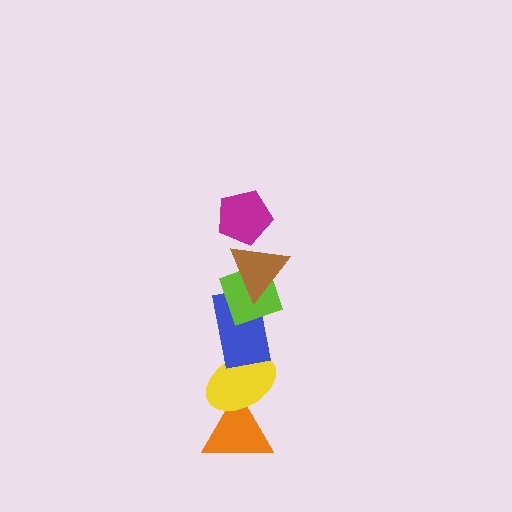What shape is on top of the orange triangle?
The yellow ellipse is on top of the orange triangle.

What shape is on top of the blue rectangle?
The lime diamond is on top of the blue rectangle.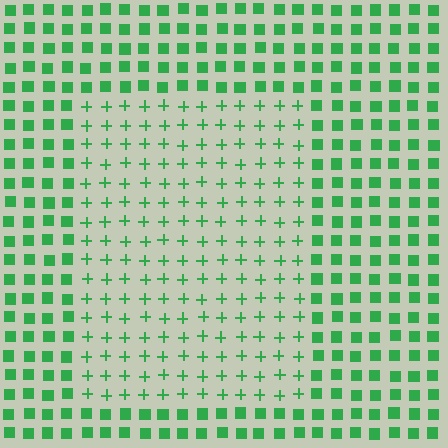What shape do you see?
I see a rectangle.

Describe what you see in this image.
The image is filled with small green elements arranged in a uniform grid. A rectangle-shaped region contains plus signs, while the surrounding area contains squares. The boundary is defined purely by the change in element shape.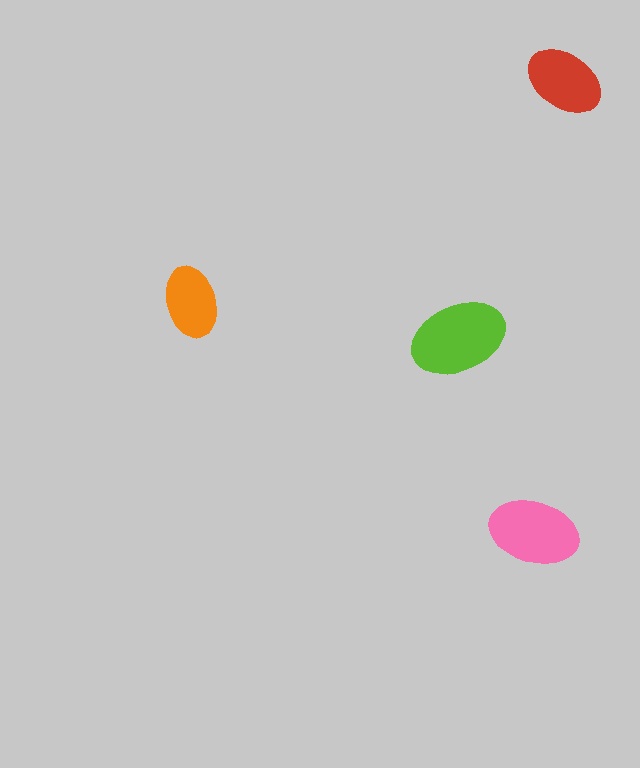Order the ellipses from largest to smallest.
the lime one, the pink one, the red one, the orange one.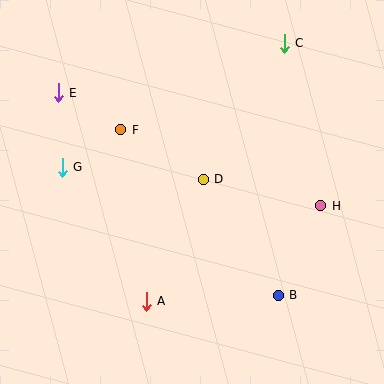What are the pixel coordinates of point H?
Point H is at (321, 206).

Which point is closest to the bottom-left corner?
Point A is closest to the bottom-left corner.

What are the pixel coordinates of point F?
Point F is at (121, 130).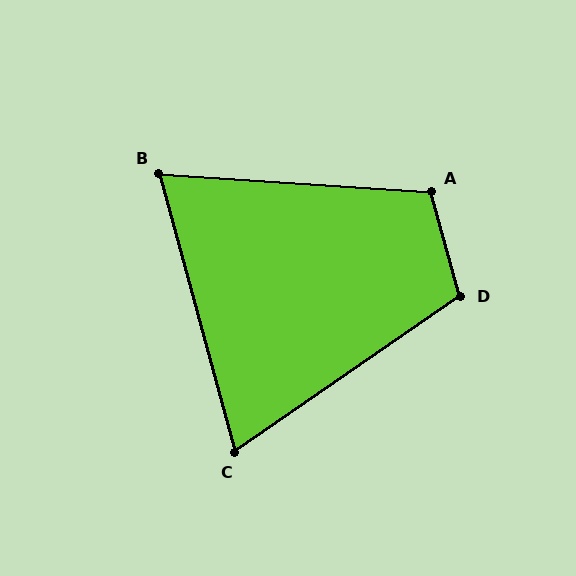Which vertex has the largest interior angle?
A, at approximately 109 degrees.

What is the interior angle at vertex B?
Approximately 71 degrees (acute).